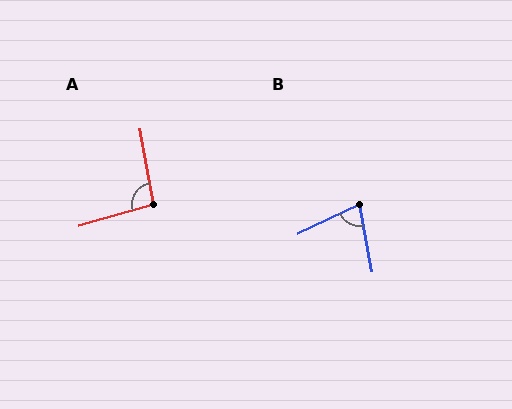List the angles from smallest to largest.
B (75°), A (96°).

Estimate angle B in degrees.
Approximately 75 degrees.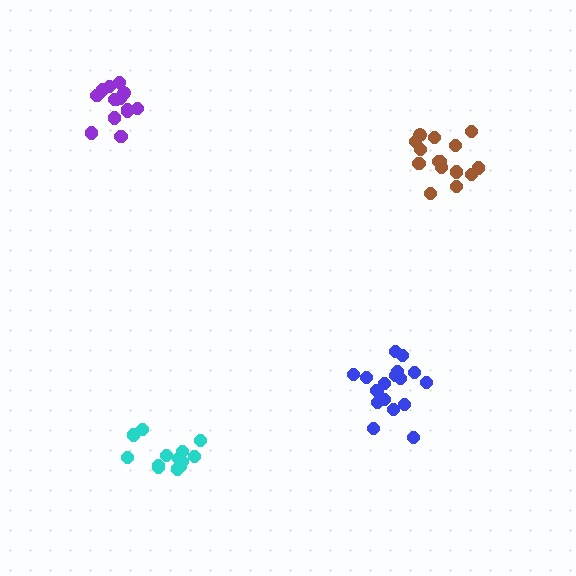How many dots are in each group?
Group 1: 14 dots, Group 2: 17 dots, Group 3: 15 dots, Group 4: 14 dots (60 total).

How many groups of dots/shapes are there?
There are 4 groups.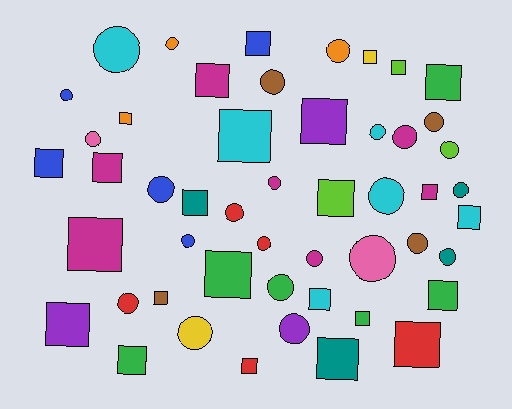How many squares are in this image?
There are 25 squares.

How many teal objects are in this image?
There are 4 teal objects.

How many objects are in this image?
There are 50 objects.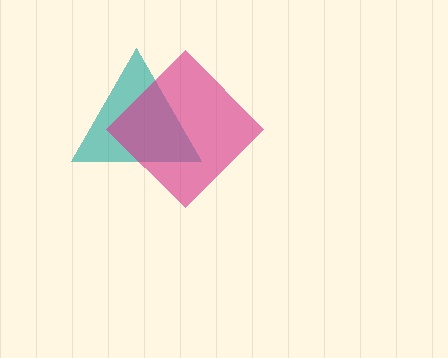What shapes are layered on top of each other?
The layered shapes are: a teal triangle, a magenta diamond.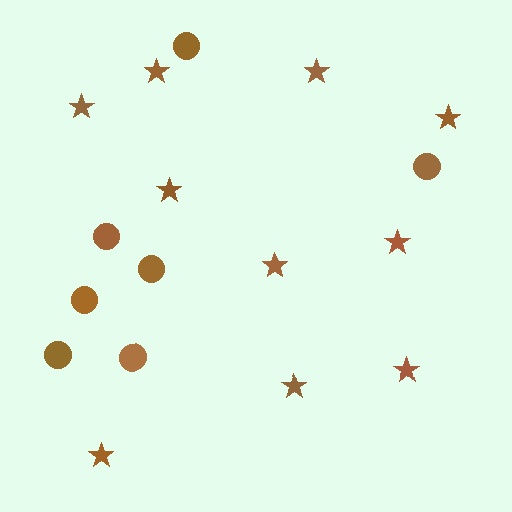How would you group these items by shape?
There are 2 groups: one group of circles (7) and one group of stars (10).